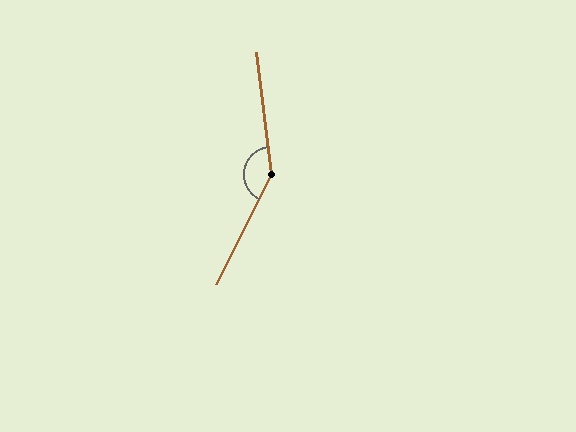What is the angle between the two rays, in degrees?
Approximately 146 degrees.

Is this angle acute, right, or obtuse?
It is obtuse.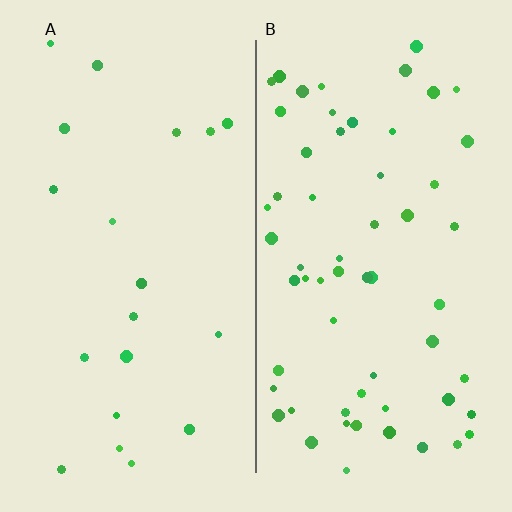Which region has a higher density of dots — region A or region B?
B (the right).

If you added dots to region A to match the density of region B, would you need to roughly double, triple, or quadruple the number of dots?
Approximately triple.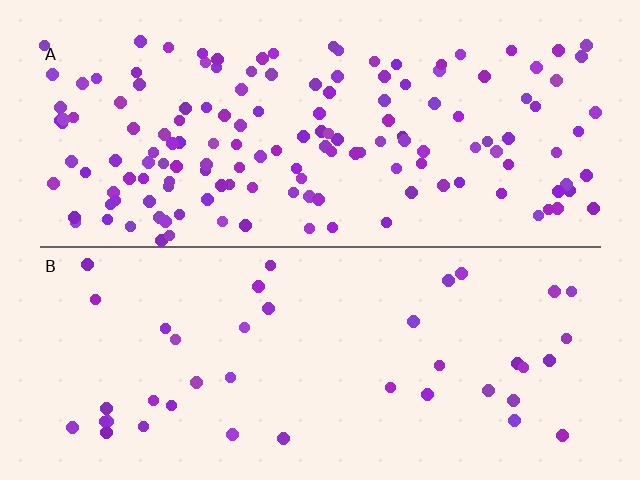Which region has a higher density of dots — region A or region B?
A (the top).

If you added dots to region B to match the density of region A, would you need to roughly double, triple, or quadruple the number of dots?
Approximately quadruple.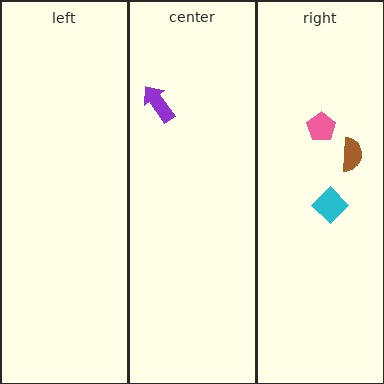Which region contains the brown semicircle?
The right region.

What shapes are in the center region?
The purple arrow.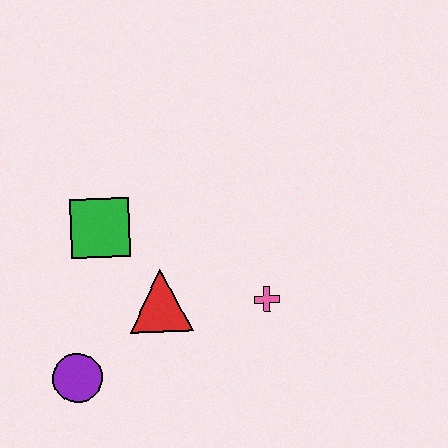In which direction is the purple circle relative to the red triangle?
The purple circle is to the left of the red triangle.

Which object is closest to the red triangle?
The green square is closest to the red triangle.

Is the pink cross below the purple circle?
No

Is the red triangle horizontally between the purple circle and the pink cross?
Yes